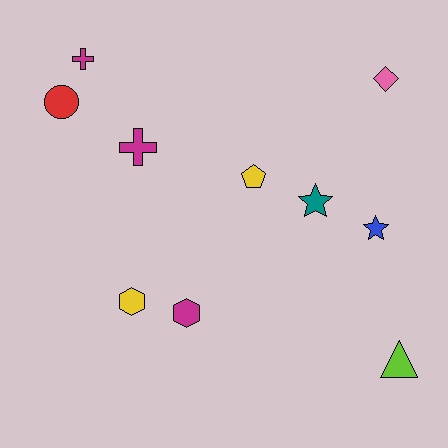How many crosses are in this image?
There are 2 crosses.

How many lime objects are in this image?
There is 1 lime object.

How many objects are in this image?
There are 10 objects.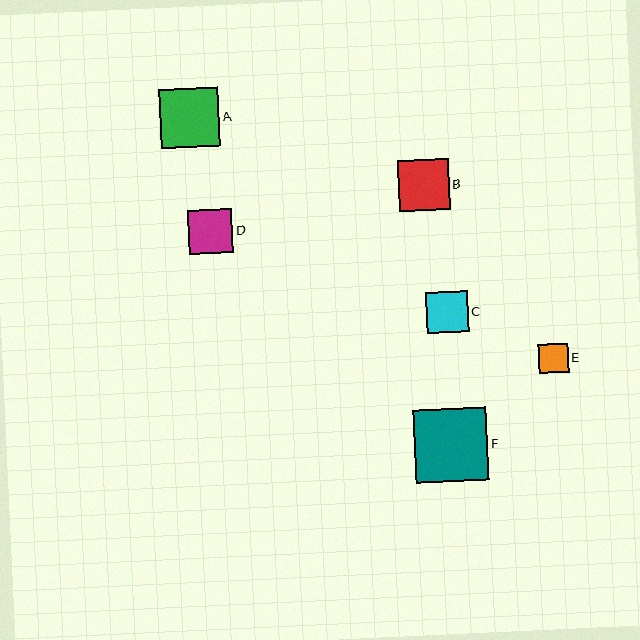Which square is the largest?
Square F is the largest with a size of approximately 73 pixels.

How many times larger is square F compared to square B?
Square F is approximately 1.4 times the size of square B.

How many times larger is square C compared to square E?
Square C is approximately 1.4 times the size of square E.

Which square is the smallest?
Square E is the smallest with a size of approximately 30 pixels.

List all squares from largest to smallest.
From largest to smallest: F, A, B, D, C, E.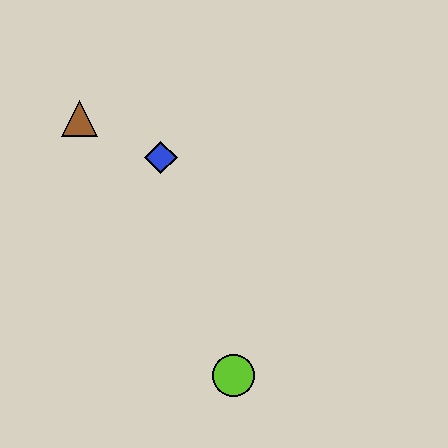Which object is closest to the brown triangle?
The blue diamond is closest to the brown triangle.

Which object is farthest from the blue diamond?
The lime circle is farthest from the blue diamond.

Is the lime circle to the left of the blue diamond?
No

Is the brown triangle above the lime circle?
Yes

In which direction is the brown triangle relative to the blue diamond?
The brown triangle is to the left of the blue diamond.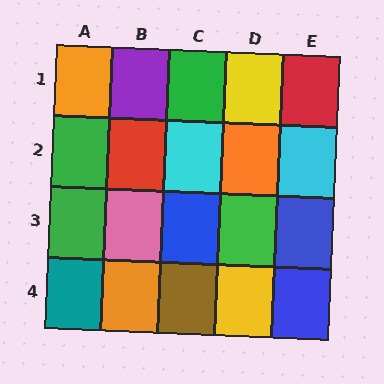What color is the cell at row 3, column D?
Green.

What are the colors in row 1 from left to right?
Orange, purple, green, yellow, red.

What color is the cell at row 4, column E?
Blue.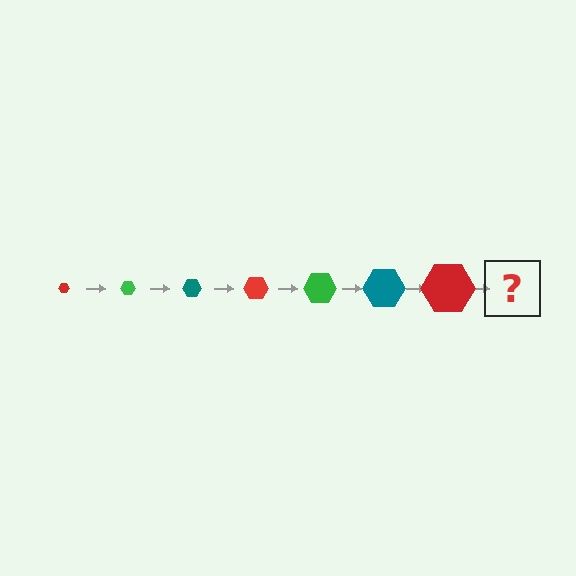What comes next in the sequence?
The next element should be a green hexagon, larger than the previous one.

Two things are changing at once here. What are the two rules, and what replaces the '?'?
The two rules are that the hexagon grows larger each step and the color cycles through red, green, and teal. The '?' should be a green hexagon, larger than the previous one.